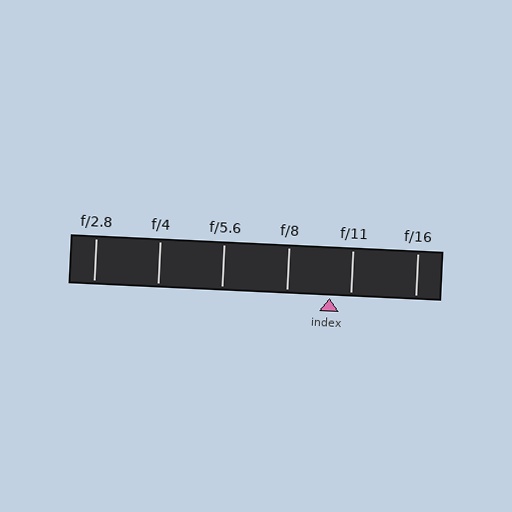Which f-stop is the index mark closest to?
The index mark is closest to f/11.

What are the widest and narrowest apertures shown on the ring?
The widest aperture shown is f/2.8 and the narrowest is f/16.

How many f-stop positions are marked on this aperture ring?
There are 6 f-stop positions marked.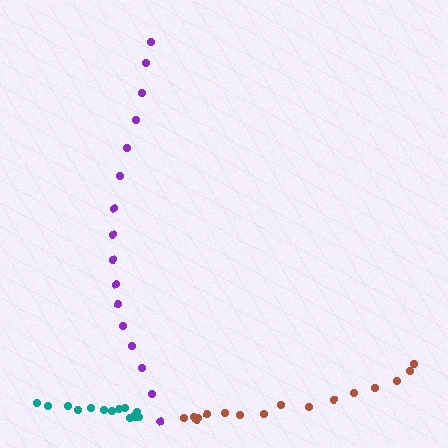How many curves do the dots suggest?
There are 3 distinct paths.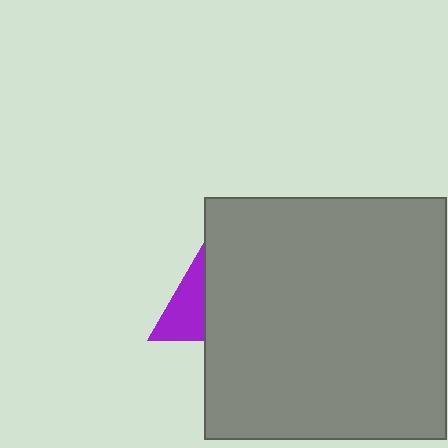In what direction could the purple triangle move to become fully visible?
The purple triangle could move left. That would shift it out from behind the gray square entirely.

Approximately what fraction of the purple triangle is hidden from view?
Roughly 64% of the purple triangle is hidden behind the gray square.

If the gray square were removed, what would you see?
You would see the complete purple triangle.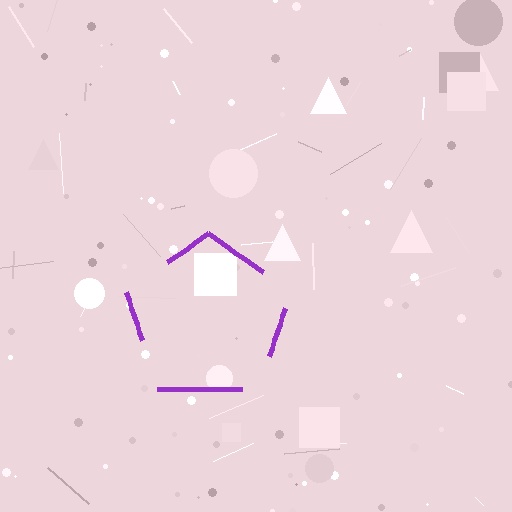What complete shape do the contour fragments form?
The contour fragments form a pentagon.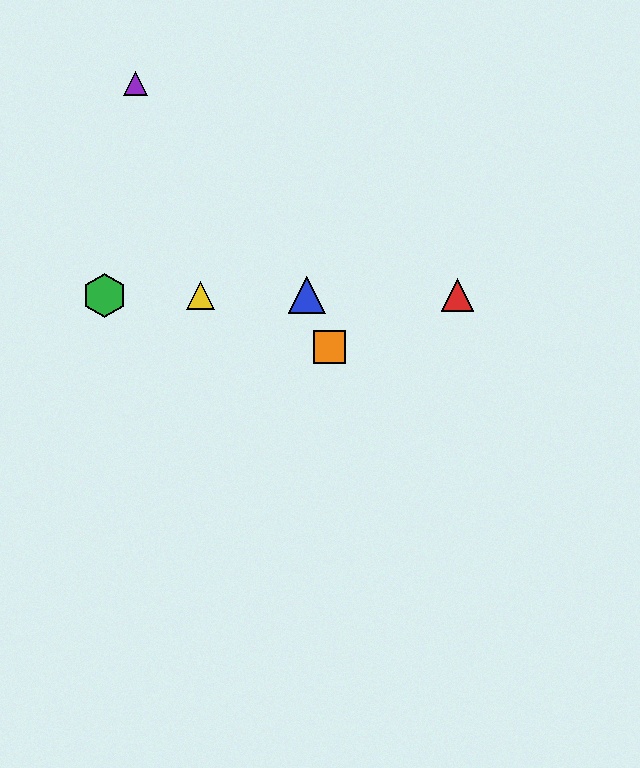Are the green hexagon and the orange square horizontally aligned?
No, the green hexagon is at y≈295 and the orange square is at y≈347.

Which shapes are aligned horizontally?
The red triangle, the blue triangle, the green hexagon, the yellow triangle are aligned horizontally.